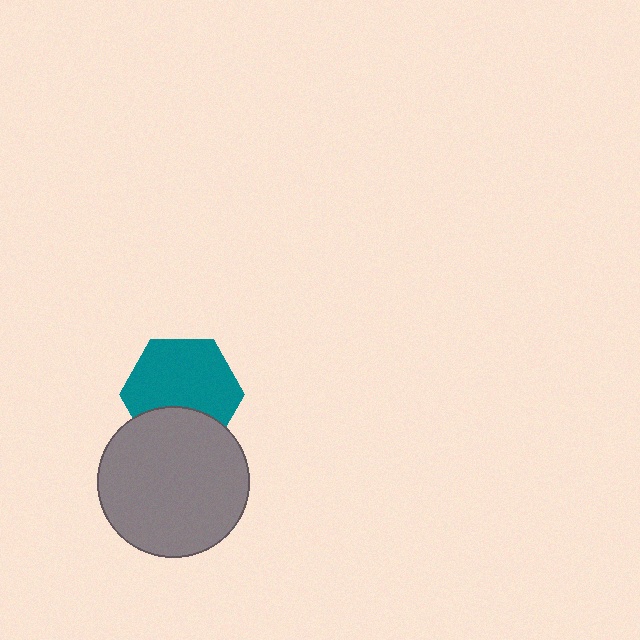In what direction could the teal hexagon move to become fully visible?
The teal hexagon could move up. That would shift it out from behind the gray circle entirely.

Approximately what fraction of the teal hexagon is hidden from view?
Roughly 30% of the teal hexagon is hidden behind the gray circle.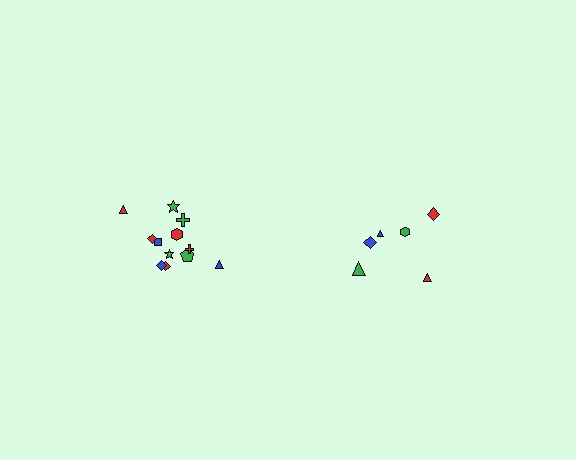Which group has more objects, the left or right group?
The left group.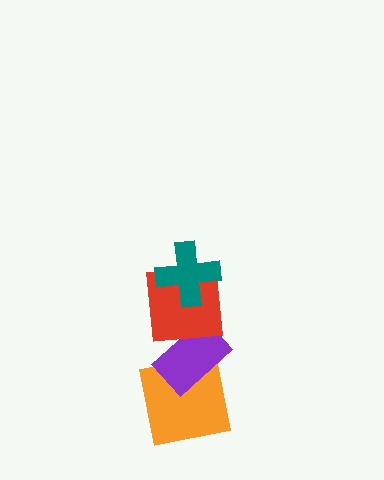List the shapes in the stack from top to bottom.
From top to bottom: the teal cross, the red square, the purple rectangle, the orange square.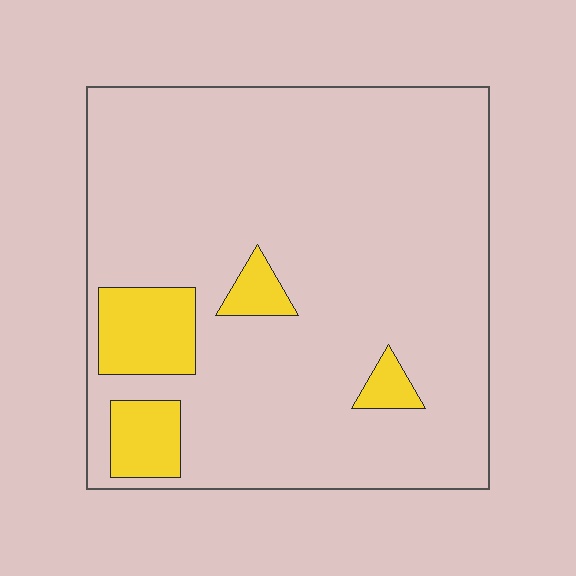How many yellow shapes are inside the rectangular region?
4.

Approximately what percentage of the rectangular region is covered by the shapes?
Approximately 10%.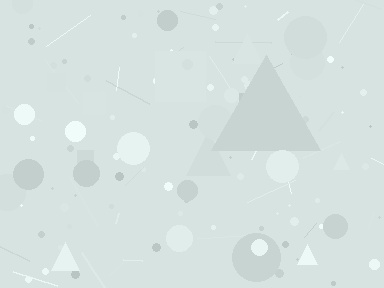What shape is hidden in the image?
A triangle is hidden in the image.